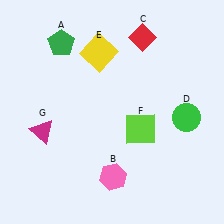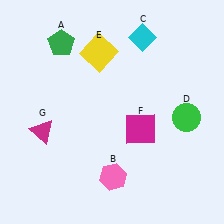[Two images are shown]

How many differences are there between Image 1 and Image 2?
There are 2 differences between the two images.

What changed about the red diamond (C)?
In Image 1, C is red. In Image 2, it changed to cyan.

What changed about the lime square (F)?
In Image 1, F is lime. In Image 2, it changed to magenta.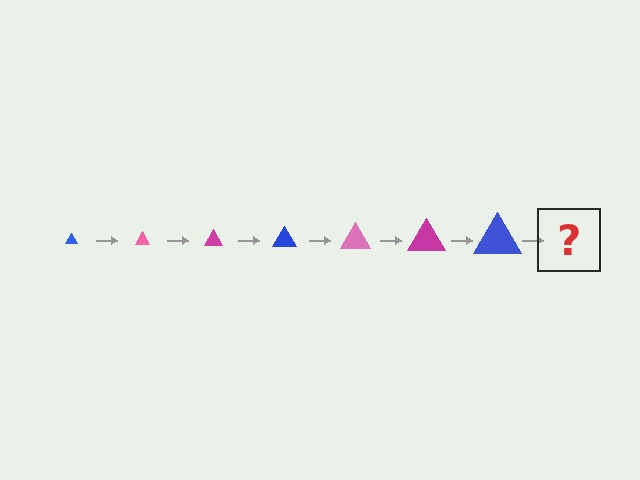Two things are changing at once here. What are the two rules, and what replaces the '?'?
The two rules are that the triangle grows larger each step and the color cycles through blue, pink, and magenta. The '?' should be a pink triangle, larger than the previous one.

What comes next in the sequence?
The next element should be a pink triangle, larger than the previous one.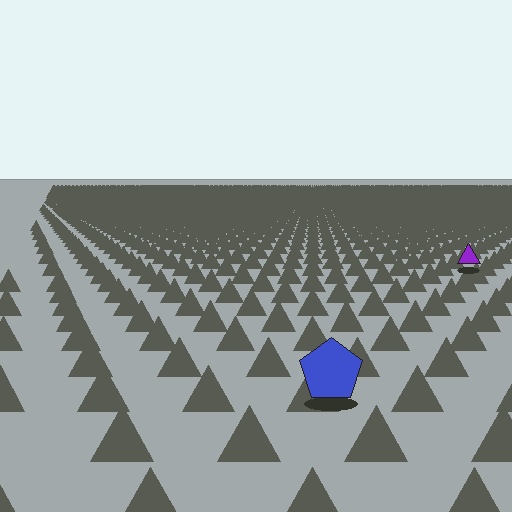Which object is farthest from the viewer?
The purple triangle is farthest from the viewer. It appears smaller and the ground texture around it is denser.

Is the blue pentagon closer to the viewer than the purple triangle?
Yes. The blue pentagon is closer — you can tell from the texture gradient: the ground texture is coarser near it.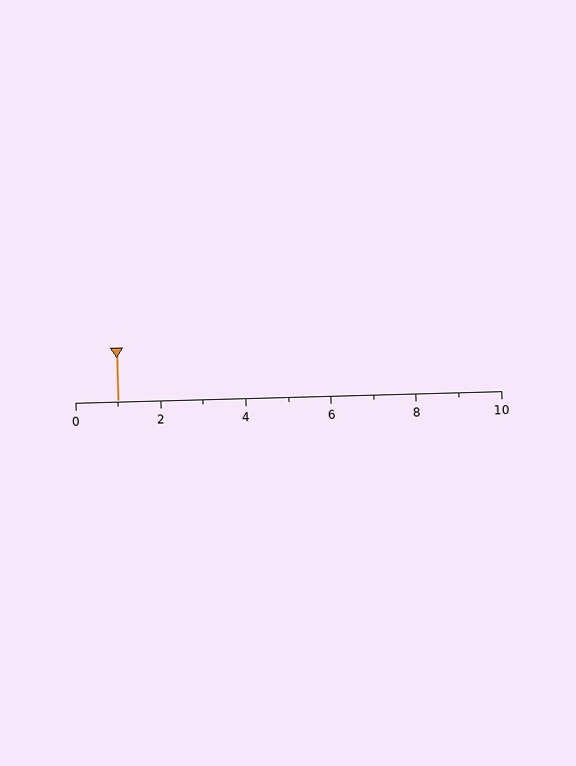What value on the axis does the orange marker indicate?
The marker indicates approximately 1.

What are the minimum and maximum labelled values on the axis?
The axis runs from 0 to 10.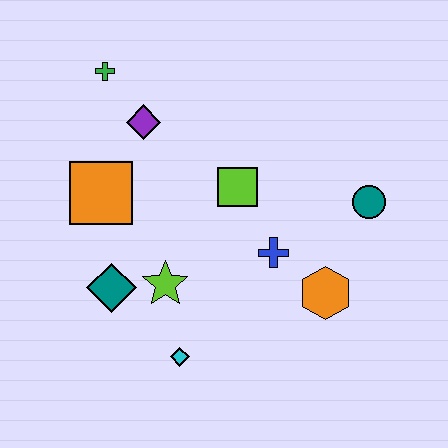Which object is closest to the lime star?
The teal diamond is closest to the lime star.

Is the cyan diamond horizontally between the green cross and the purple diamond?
No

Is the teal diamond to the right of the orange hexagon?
No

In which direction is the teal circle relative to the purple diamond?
The teal circle is to the right of the purple diamond.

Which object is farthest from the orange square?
The teal circle is farthest from the orange square.